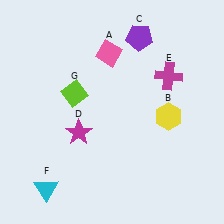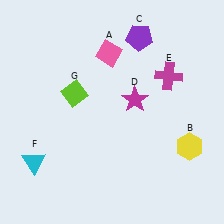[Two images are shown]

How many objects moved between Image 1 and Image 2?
3 objects moved between the two images.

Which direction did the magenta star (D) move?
The magenta star (D) moved right.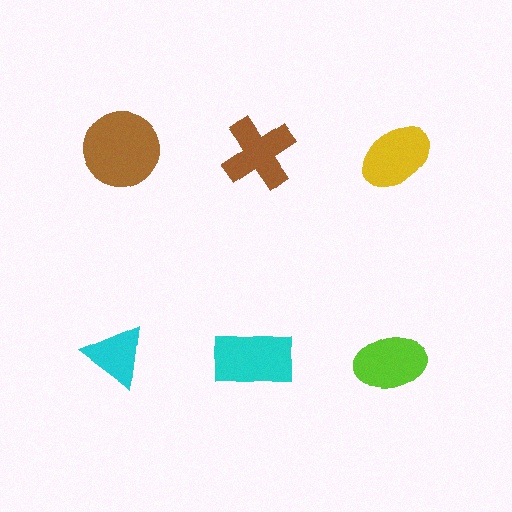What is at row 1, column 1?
A brown circle.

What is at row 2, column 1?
A cyan triangle.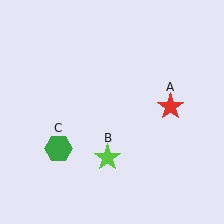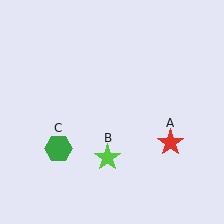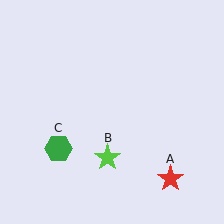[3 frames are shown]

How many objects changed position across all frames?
1 object changed position: red star (object A).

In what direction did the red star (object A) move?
The red star (object A) moved down.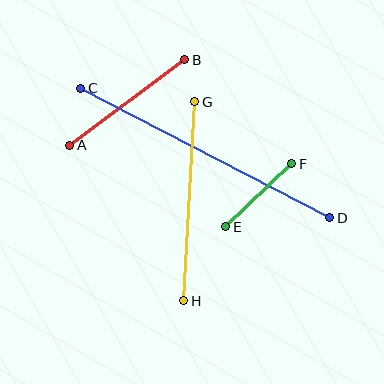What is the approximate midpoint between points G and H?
The midpoint is at approximately (189, 201) pixels.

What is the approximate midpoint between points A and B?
The midpoint is at approximately (127, 103) pixels.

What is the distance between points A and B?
The distance is approximately 143 pixels.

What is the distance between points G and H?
The distance is approximately 199 pixels.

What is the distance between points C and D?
The distance is approximately 280 pixels.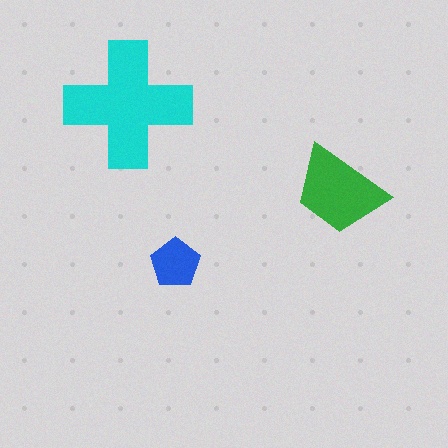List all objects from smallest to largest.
The blue pentagon, the green trapezoid, the cyan cross.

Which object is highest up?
The cyan cross is topmost.